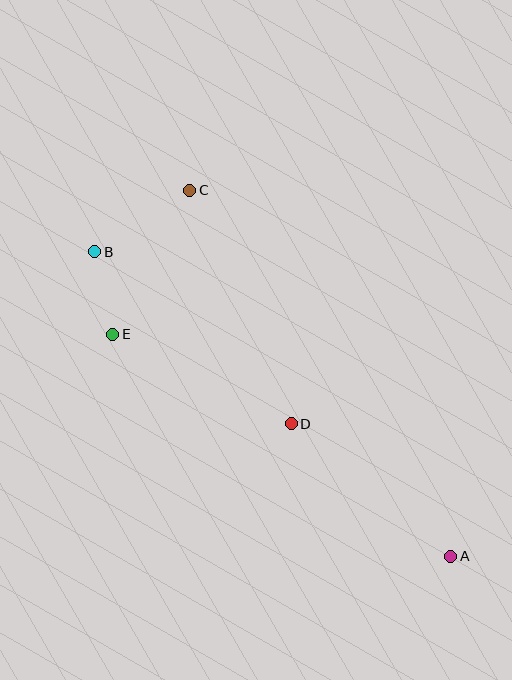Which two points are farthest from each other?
Points A and B are farthest from each other.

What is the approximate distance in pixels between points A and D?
The distance between A and D is approximately 207 pixels.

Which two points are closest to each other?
Points B and E are closest to each other.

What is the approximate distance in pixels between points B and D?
The distance between B and D is approximately 261 pixels.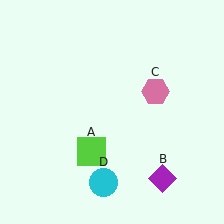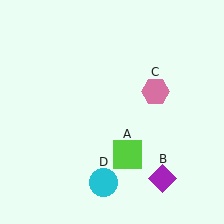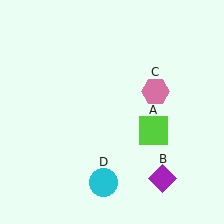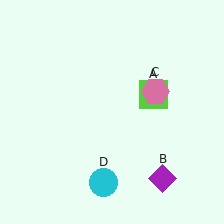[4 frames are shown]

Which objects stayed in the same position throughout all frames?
Purple diamond (object B) and pink hexagon (object C) and cyan circle (object D) remained stationary.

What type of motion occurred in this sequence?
The lime square (object A) rotated counterclockwise around the center of the scene.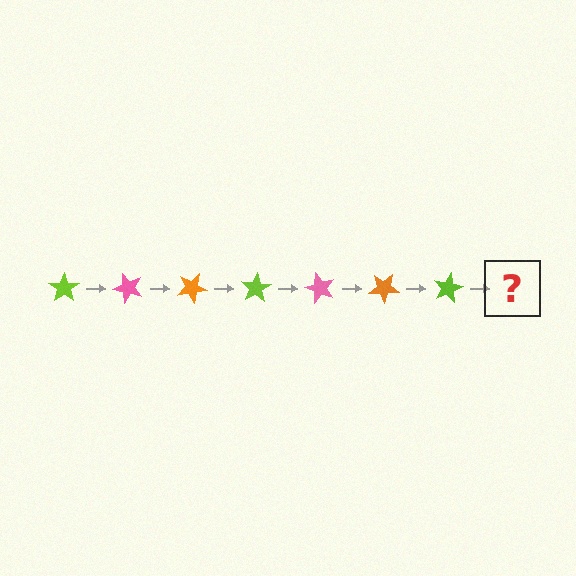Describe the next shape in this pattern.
It should be a pink star, rotated 350 degrees from the start.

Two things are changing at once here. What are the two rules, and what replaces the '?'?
The two rules are that it rotates 50 degrees each step and the color cycles through lime, pink, and orange. The '?' should be a pink star, rotated 350 degrees from the start.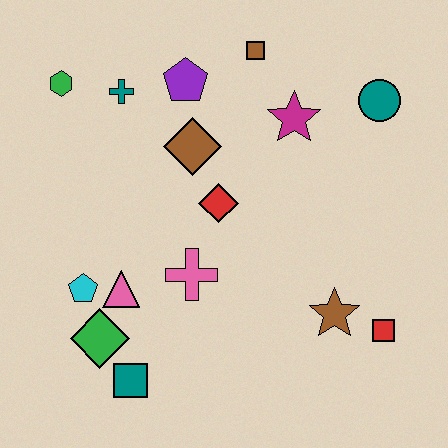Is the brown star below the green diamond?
No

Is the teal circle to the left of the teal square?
No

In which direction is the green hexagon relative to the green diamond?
The green hexagon is above the green diamond.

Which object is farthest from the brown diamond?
The red square is farthest from the brown diamond.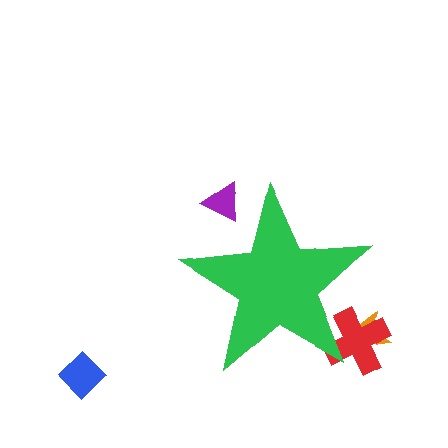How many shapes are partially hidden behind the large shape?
3 shapes are partially hidden.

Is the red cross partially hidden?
Yes, the red cross is partially hidden behind the green star.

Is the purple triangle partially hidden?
Yes, the purple triangle is partially hidden behind the green star.